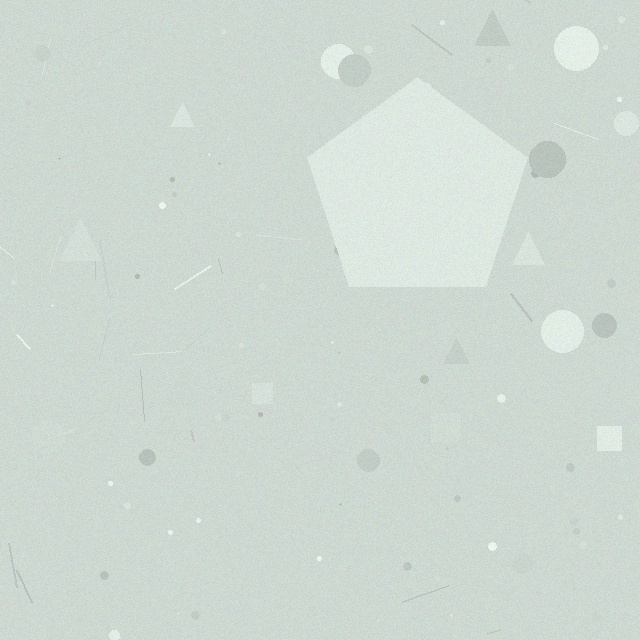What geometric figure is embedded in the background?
A pentagon is embedded in the background.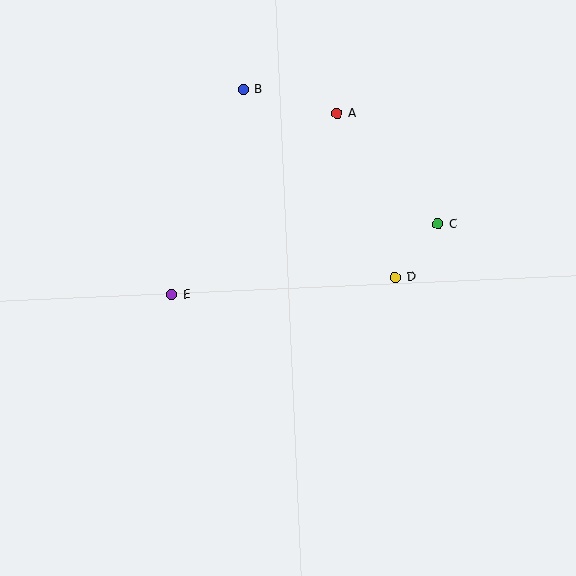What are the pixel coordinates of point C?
Point C is at (438, 224).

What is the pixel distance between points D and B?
The distance between D and B is 242 pixels.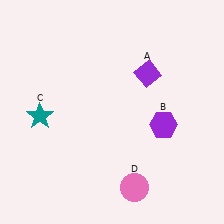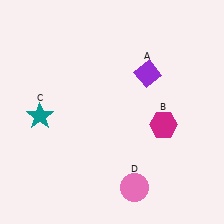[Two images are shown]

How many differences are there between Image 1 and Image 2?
There is 1 difference between the two images.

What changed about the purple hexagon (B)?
In Image 1, B is purple. In Image 2, it changed to magenta.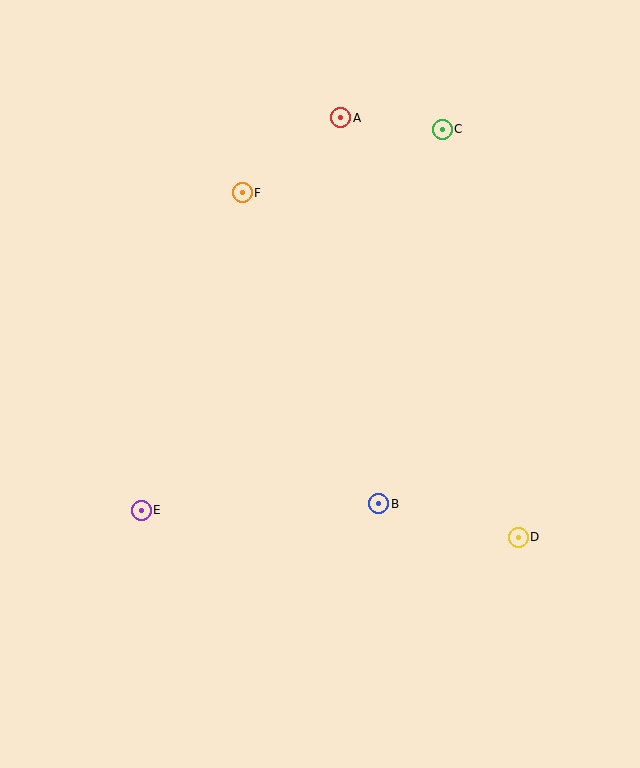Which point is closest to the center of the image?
Point B at (379, 504) is closest to the center.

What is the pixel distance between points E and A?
The distance between E and A is 440 pixels.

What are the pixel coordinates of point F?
Point F is at (242, 193).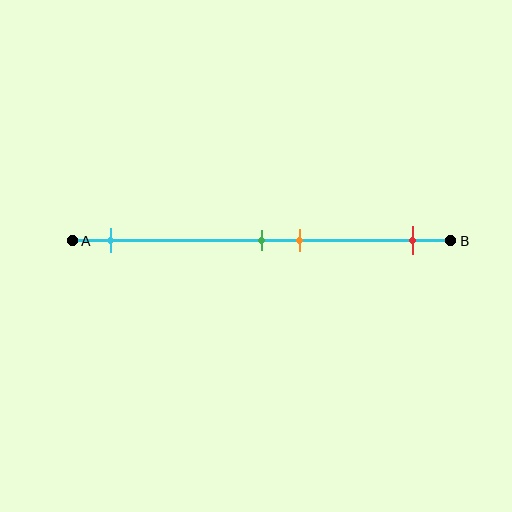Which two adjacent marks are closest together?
The green and orange marks are the closest adjacent pair.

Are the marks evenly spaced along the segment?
No, the marks are not evenly spaced.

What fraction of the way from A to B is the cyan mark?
The cyan mark is approximately 10% (0.1) of the way from A to B.